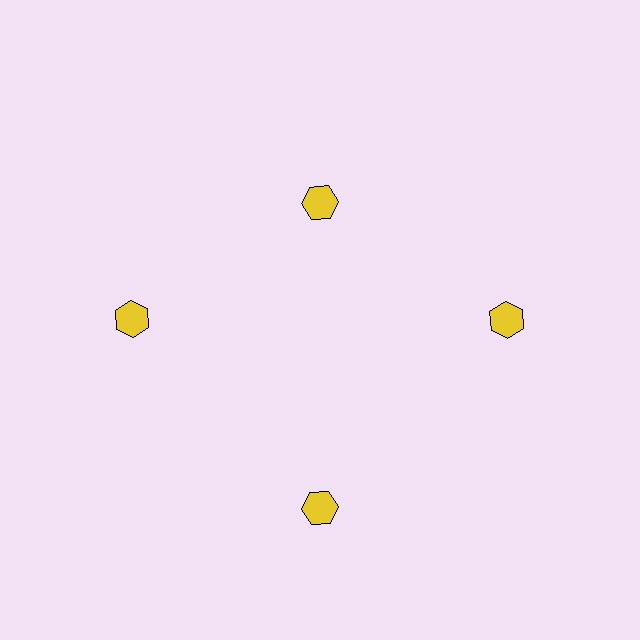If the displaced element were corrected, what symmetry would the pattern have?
It would have 4-fold rotational symmetry — the pattern would map onto itself every 90 degrees.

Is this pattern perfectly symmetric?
No. The 4 yellow hexagons are arranged in a ring, but one element near the 12 o'clock position is pulled inward toward the center, breaking the 4-fold rotational symmetry.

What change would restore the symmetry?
The symmetry would be restored by moving it outward, back onto the ring so that all 4 hexagons sit at equal angles and equal distance from the center.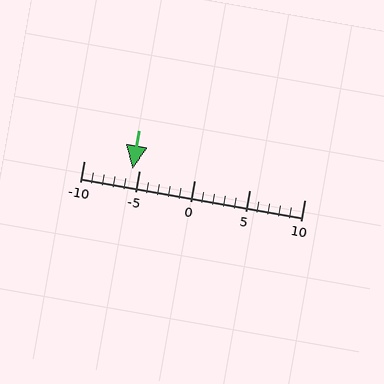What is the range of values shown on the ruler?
The ruler shows values from -10 to 10.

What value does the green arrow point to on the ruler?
The green arrow points to approximately -6.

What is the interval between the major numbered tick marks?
The major tick marks are spaced 5 units apart.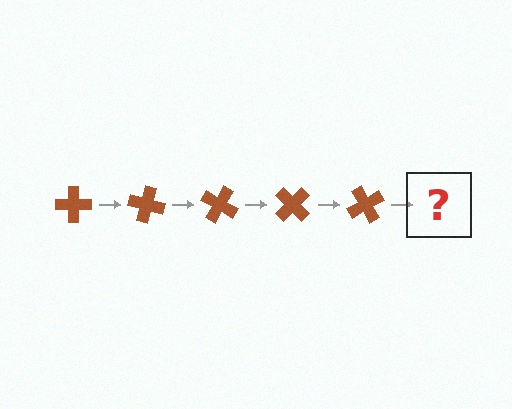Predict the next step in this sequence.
The next step is a brown cross rotated 75 degrees.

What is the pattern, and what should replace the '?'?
The pattern is that the cross rotates 15 degrees each step. The '?' should be a brown cross rotated 75 degrees.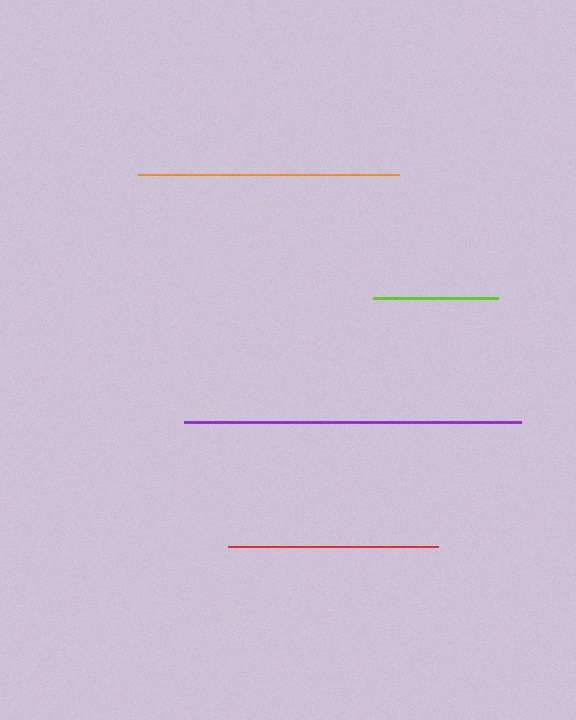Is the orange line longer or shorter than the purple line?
The purple line is longer than the orange line.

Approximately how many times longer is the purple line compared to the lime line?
The purple line is approximately 2.7 times the length of the lime line.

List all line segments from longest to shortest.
From longest to shortest: purple, orange, red, lime.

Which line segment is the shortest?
The lime line is the shortest at approximately 125 pixels.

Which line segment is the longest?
The purple line is the longest at approximately 337 pixels.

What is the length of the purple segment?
The purple segment is approximately 337 pixels long.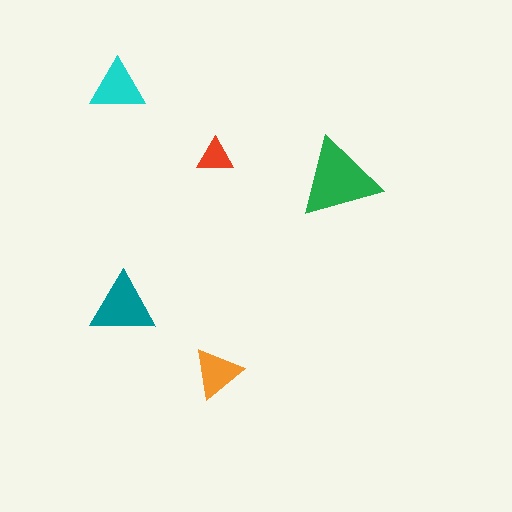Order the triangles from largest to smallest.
the green one, the teal one, the cyan one, the orange one, the red one.